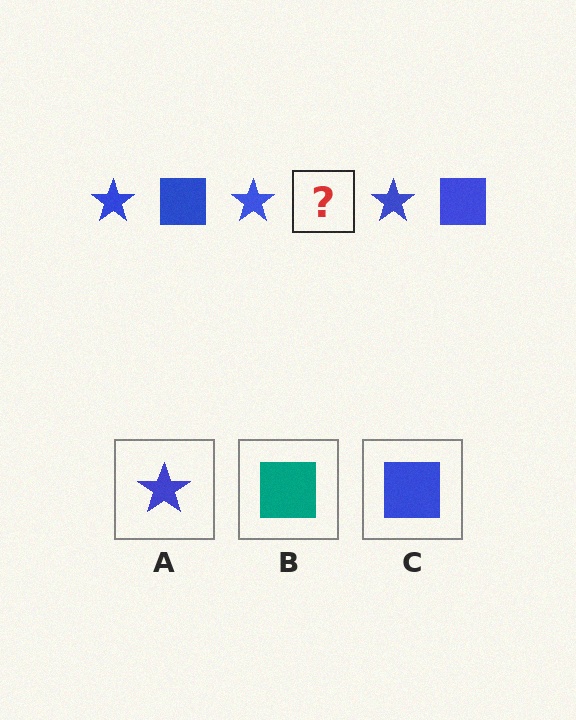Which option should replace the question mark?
Option C.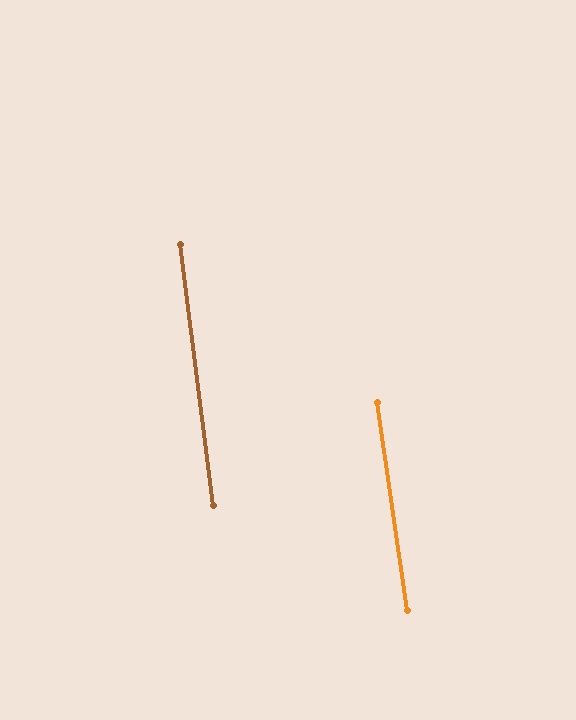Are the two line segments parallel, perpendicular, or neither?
Parallel — their directions differ by only 0.9°.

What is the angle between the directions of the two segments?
Approximately 1 degree.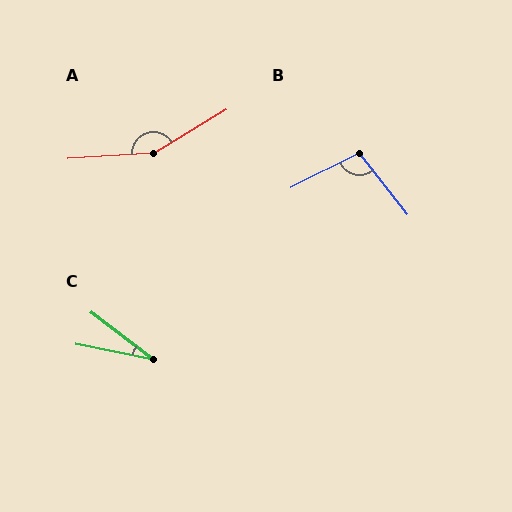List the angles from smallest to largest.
C (26°), B (101°), A (153°).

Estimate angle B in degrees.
Approximately 101 degrees.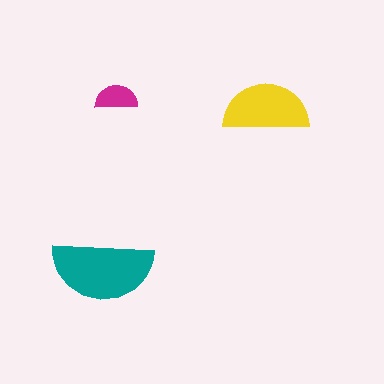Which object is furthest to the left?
The teal semicircle is leftmost.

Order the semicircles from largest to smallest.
the teal one, the yellow one, the magenta one.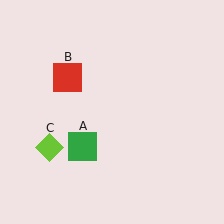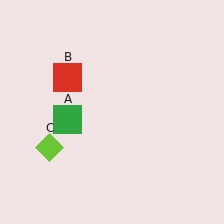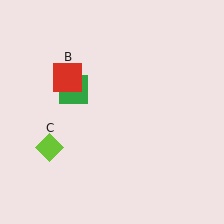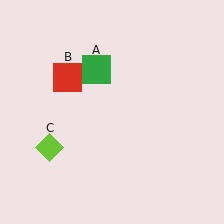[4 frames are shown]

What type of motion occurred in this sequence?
The green square (object A) rotated clockwise around the center of the scene.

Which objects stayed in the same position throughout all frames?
Red square (object B) and lime diamond (object C) remained stationary.